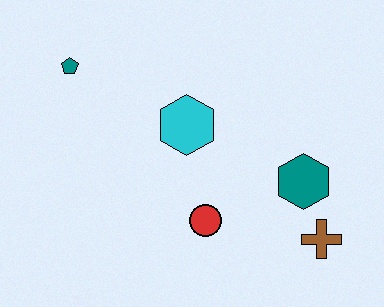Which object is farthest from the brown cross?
The teal pentagon is farthest from the brown cross.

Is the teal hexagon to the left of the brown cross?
Yes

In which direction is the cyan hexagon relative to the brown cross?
The cyan hexagon is to the left of the brown cross.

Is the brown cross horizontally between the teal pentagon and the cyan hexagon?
No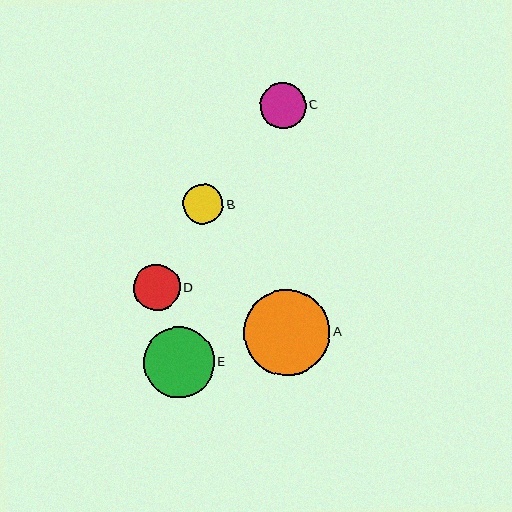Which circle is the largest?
Circle A is the largest with a size of approximately 86 pixels.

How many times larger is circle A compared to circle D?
Circle A is approximately 1.8 times the size of circle D.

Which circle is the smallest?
Circle B is the smallest with a size of approximately 40 pixels.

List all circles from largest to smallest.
From largest to smallest: A, E, D, C, B.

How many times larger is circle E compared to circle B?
Circle E is approximately 1.8 times the size of circle B.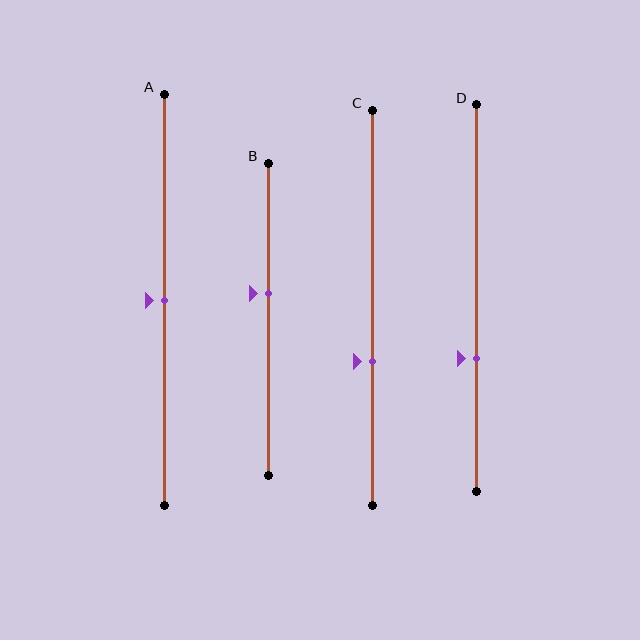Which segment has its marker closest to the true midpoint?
Segment A has its marker closest to the true midpoint.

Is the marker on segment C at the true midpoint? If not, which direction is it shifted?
No, the marker on segment C is shifted downward by about 13% of the segment length.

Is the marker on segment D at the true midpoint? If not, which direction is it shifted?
No, the marker on segment D is shifted downward by about 15% of the segment length.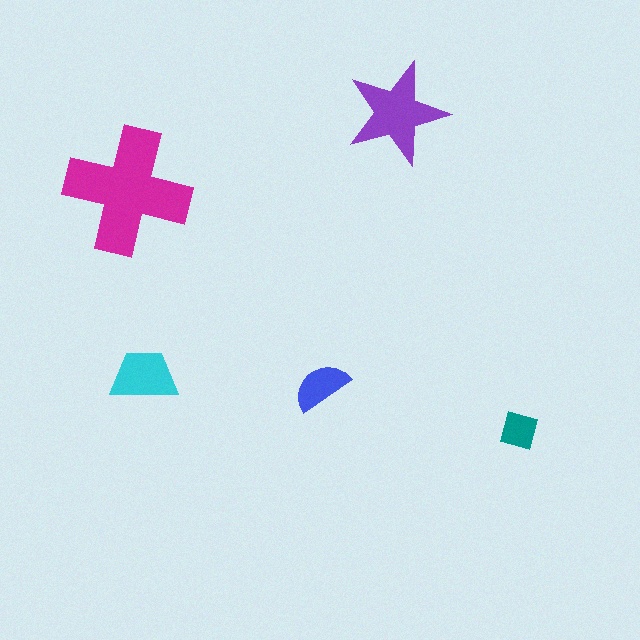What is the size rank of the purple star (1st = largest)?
2nd.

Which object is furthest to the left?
The magenta cross is leftmost.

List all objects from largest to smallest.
The magenta cross, the purple star, the cyan trapezoid, the blue semicircle, the teal square.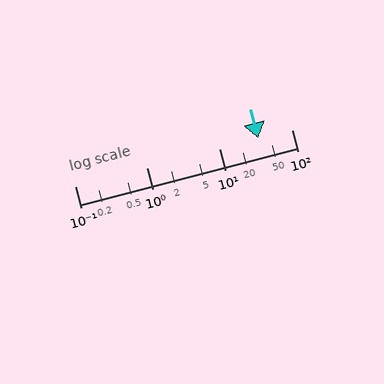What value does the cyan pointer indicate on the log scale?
The pointer indicates approximately 35.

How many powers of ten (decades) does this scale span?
The scale spans 3 decades, from 0.1 to 100.